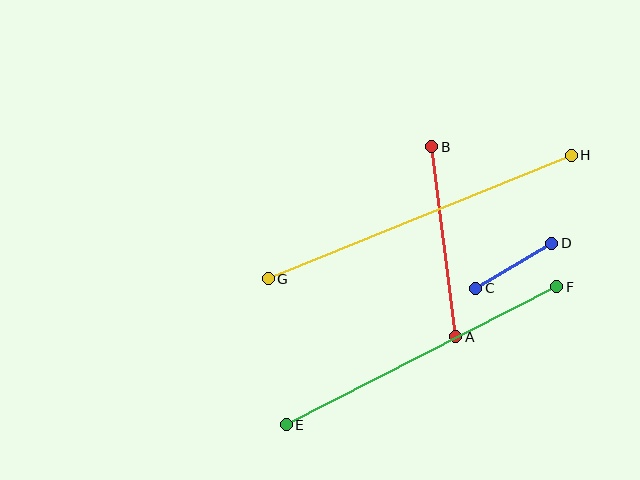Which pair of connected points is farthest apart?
Points G and H are farthest apart.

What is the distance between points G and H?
The distance is approximately 327 pixels.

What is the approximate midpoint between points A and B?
The midpoint is at approximately (444, 242) pixels.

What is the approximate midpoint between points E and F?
The midpoint is at approximately (421, 356) pixels.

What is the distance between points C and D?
The distance is approximately 88 pixels.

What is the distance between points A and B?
The distance is approximately 191 pixels.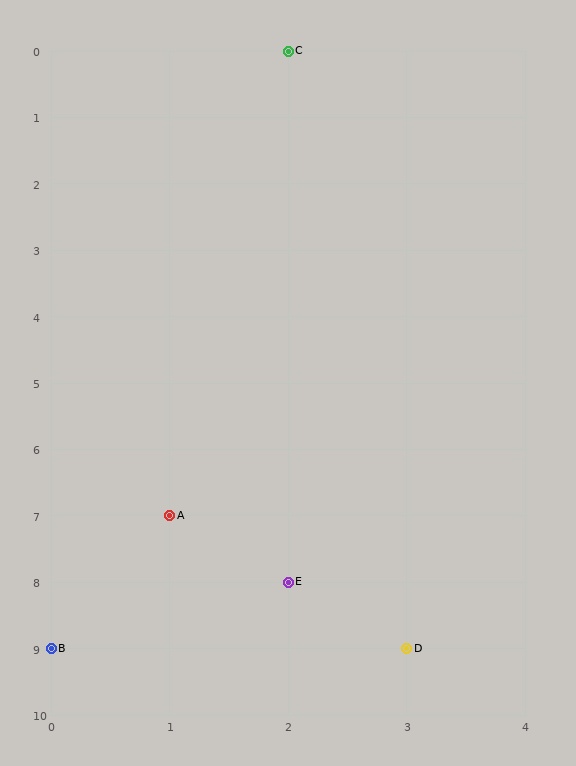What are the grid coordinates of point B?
Point B is at grid coordinates (0, 9).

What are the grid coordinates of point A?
Point A is at grid coordinates (1, 7).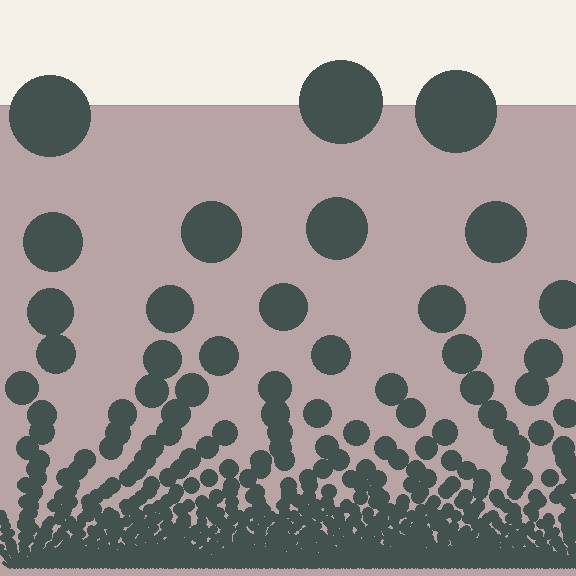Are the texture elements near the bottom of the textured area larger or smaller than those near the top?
Smaller. The gradient is inverted — elements near the bottom are smaller and denser.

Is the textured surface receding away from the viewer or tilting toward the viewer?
The surface appears to tilt toward the viewer. Texture elements get larger and sparser toward the top.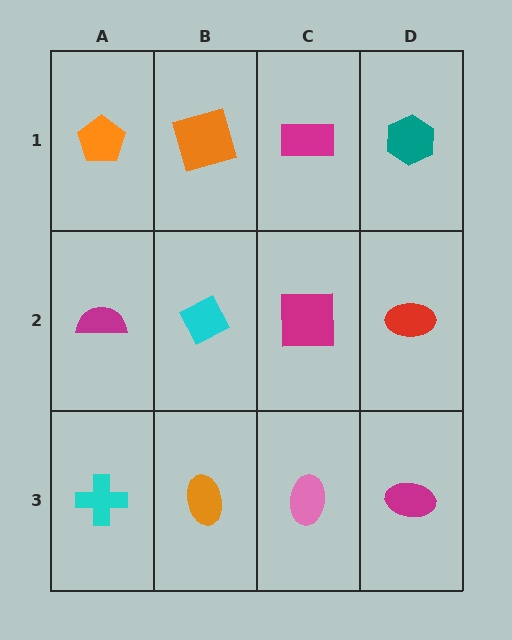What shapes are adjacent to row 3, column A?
A magenta semicircle (row 2, column A), an orange ellipse (row 3, column B).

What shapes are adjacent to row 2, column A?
An orange pentagon (row 1, column A), a cyan cross (row 3, column A), a cyan diamond (row 2, column B).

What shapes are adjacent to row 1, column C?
A magenta square (row 2, column C), an orange square (row 1, column B), a teal hexagon (row 1, column D).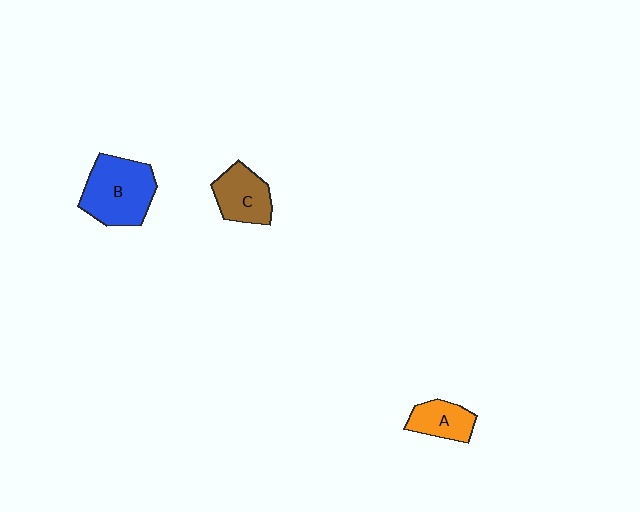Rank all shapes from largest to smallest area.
From largest to smallest: B (blue), C (brown), A (orange).